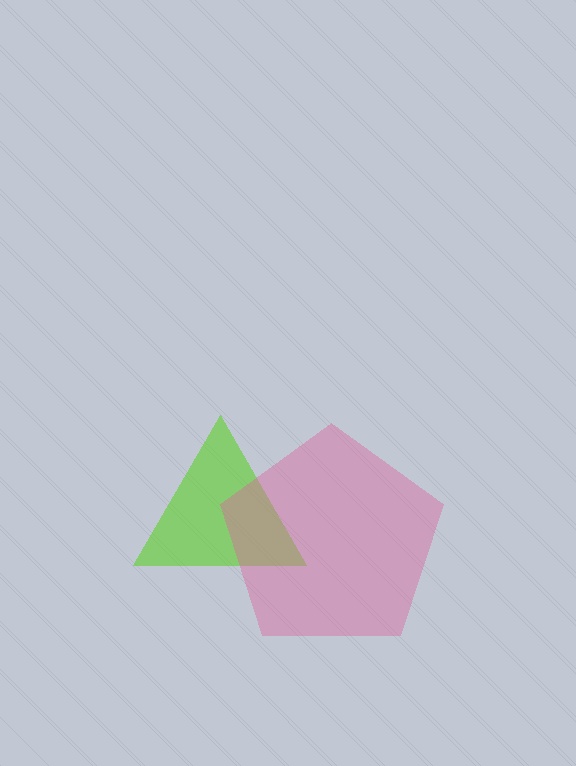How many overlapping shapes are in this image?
There are 2 overlapping shapes in the image.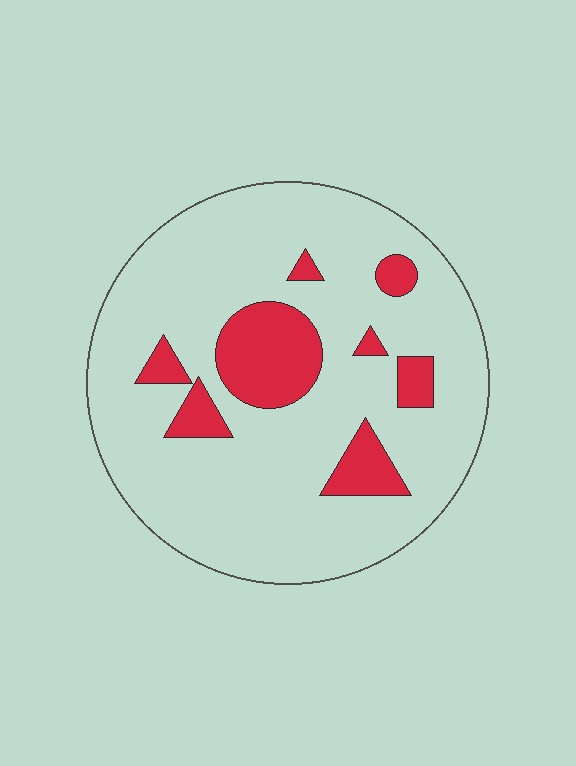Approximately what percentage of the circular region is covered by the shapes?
Approximately 15%.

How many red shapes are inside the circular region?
8.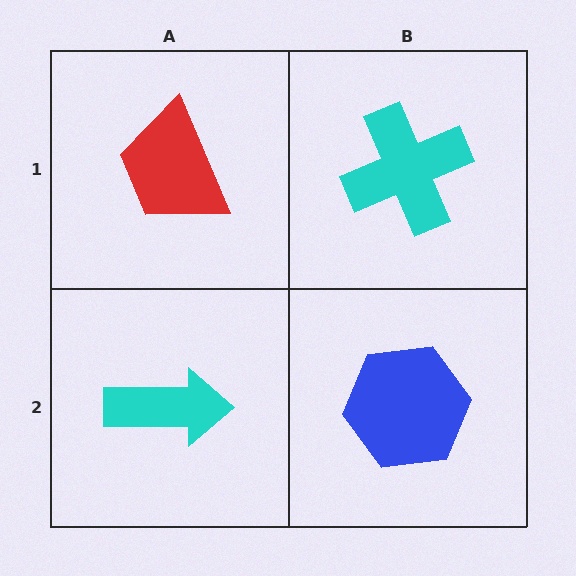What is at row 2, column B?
A blue hexagon.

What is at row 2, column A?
A cyan arrow.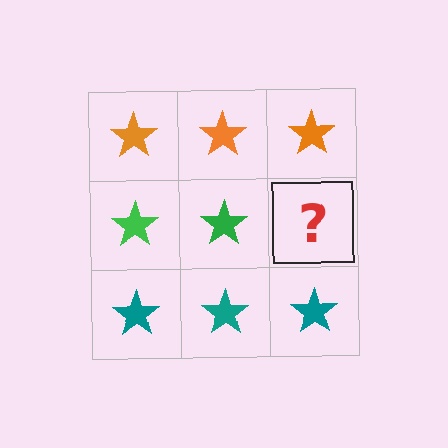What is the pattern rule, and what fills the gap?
The rule is that each row has a consistent color. The gap should be filled with a green star.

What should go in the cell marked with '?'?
The missing cell should contain a green star.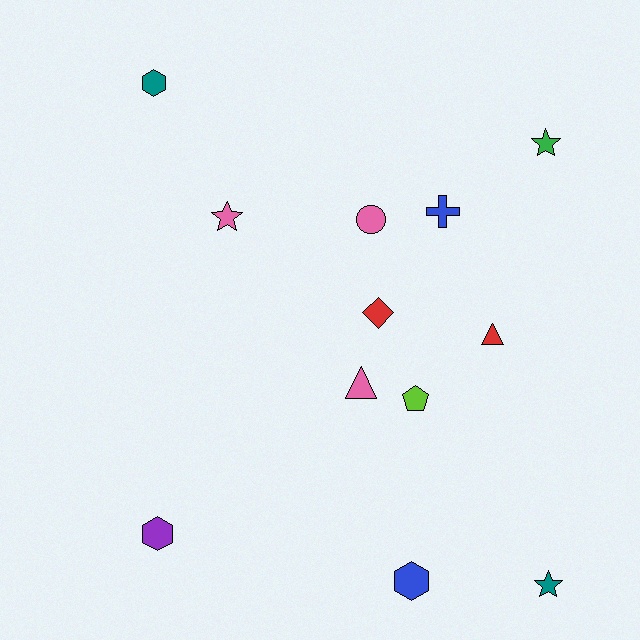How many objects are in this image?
There are 12 objects.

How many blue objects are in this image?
There are 2 blue objects.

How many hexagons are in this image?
There are 3 hexagons.